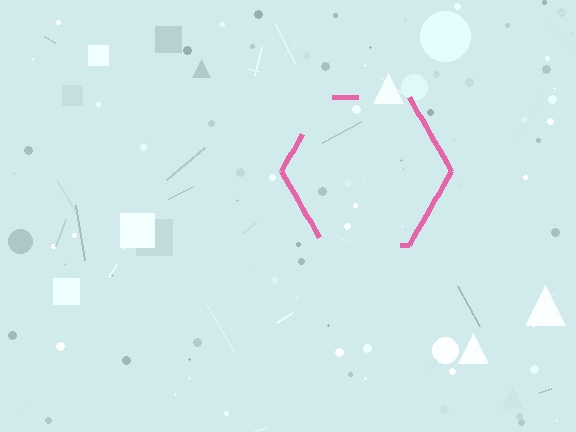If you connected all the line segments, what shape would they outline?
They would outline a hexagon.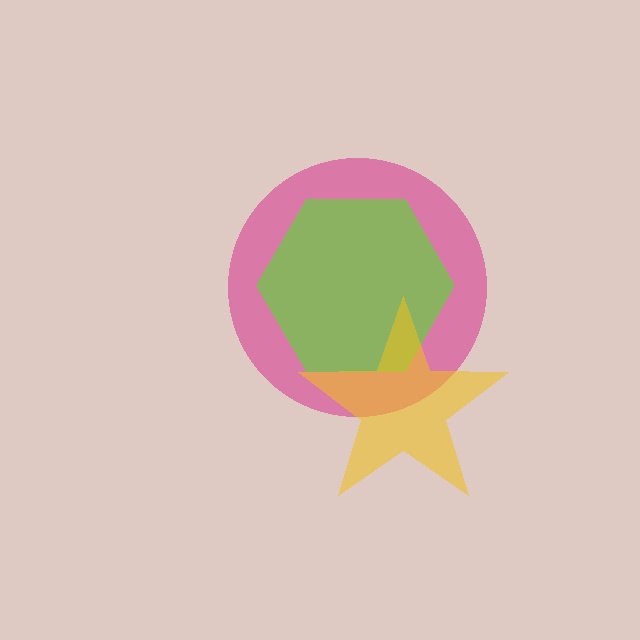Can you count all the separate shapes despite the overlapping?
Yes, there are 3 separate shapes.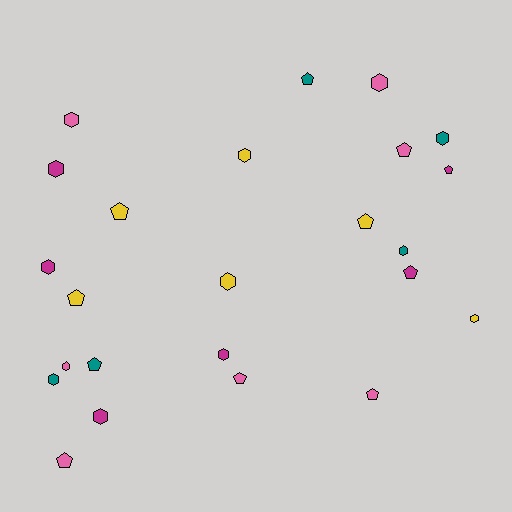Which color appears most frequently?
Pink, with 7 objects.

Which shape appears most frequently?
Hexagon, with 13 objects.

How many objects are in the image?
There are 24 objects.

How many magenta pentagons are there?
There are 2 magenta pentagons.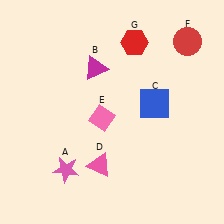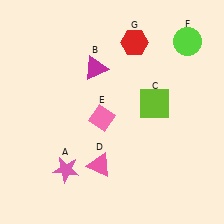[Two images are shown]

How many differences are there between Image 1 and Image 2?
There are 2 differences between the two images.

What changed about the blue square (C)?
In Image 1, C is blue. In Image 2, it changed to lime.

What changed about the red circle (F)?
In Image 1, F is red. In Image 2, it changed to lime.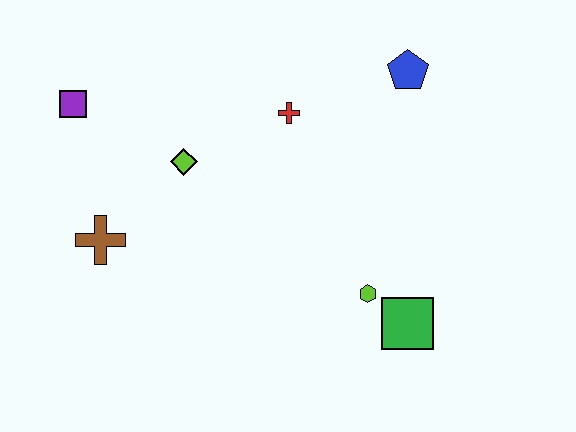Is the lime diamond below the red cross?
Yes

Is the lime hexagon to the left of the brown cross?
No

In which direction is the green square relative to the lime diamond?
The green square is to the right of the lime diamond.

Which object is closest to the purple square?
The lime diamond is closest to the purple square.